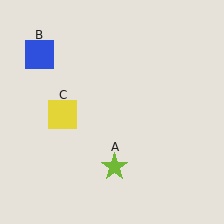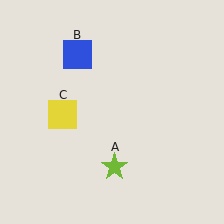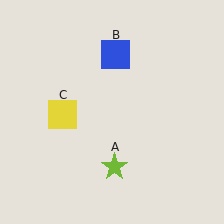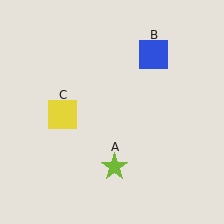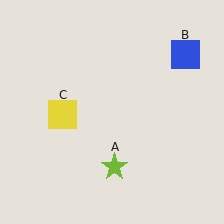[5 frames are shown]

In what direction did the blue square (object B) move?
The blue square (object B) moved right.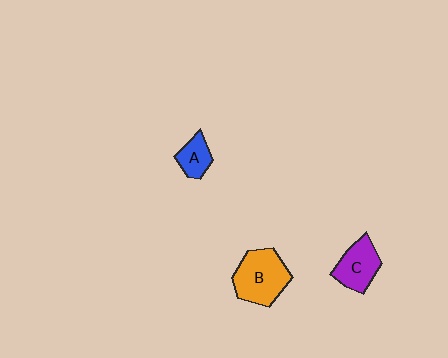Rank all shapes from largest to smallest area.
From largest to smallest: B (orange), C (purple), A (blue).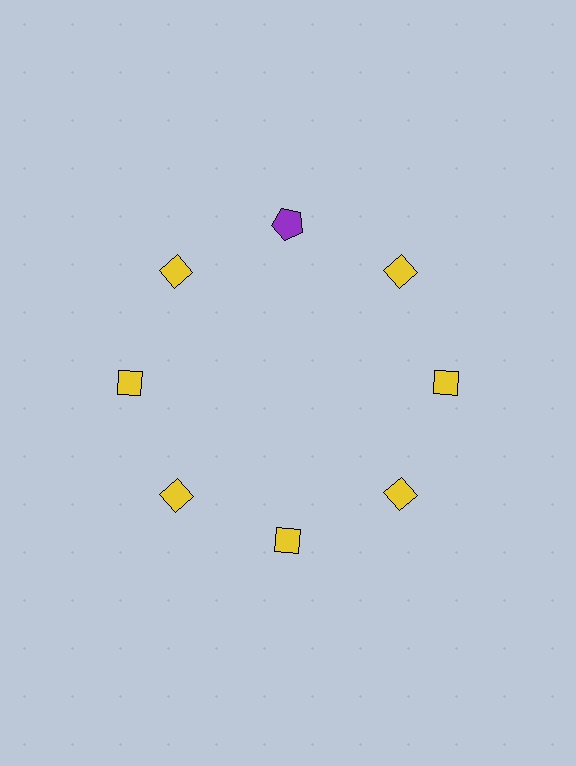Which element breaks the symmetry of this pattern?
The purple pentagon at roughly the 12 o'clock position breaks the symmetry. All other shapes are yellow diamonds.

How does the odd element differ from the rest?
It differs in both color (purple instead of yellow) and shape (pentagon instead of diamond).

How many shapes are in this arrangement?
There are 8 shapes arranged in a ring pattern.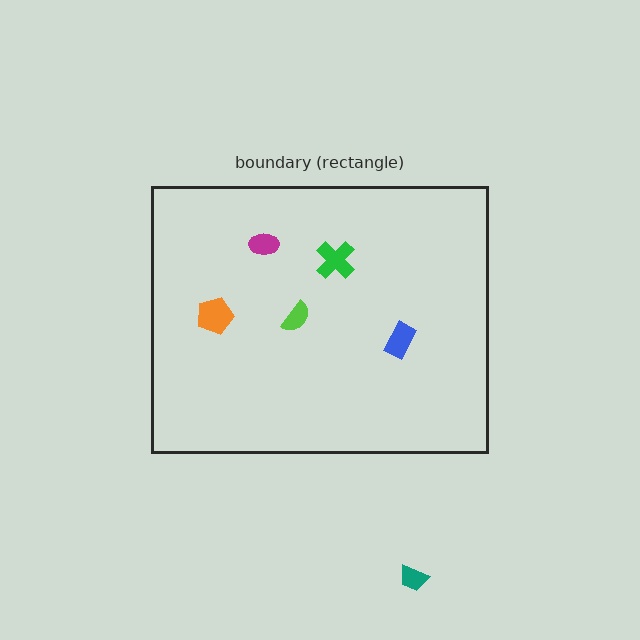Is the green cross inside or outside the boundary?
Inside.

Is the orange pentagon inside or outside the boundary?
Inside.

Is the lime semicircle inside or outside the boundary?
Inside.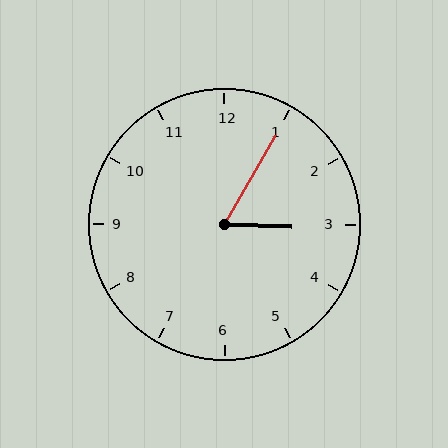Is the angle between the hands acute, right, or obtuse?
It is acute.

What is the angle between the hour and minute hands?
Approximately 62 degrees.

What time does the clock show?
3:05.